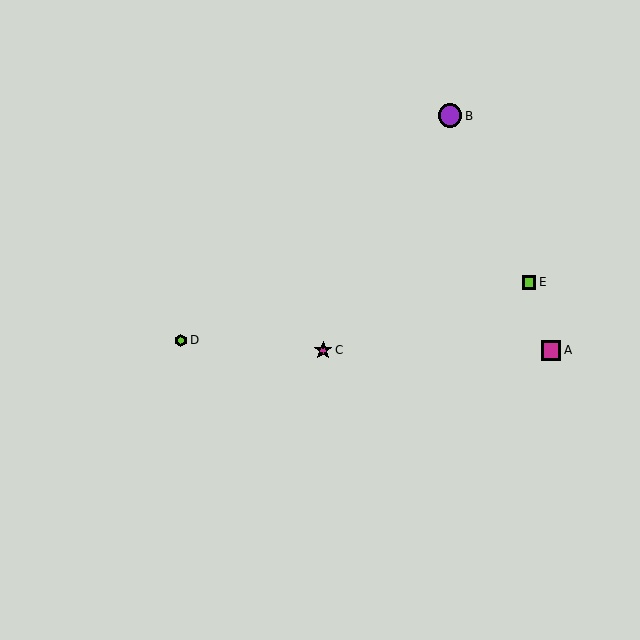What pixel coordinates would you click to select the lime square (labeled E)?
Click at (529, 282) to select the lime square E.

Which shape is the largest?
The purple circle (labeled B) is the largest.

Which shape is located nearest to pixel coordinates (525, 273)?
The lime square (labeled E) at (529, 282) is nearest to that location.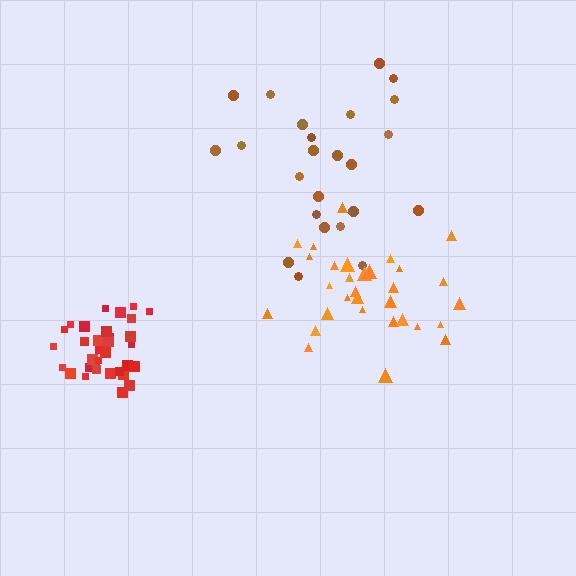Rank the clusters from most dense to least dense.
red, orange, brown.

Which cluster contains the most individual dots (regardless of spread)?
Red (35).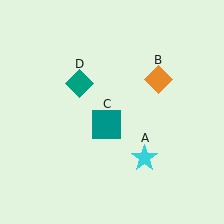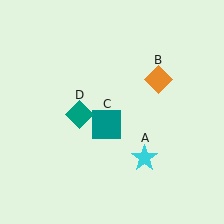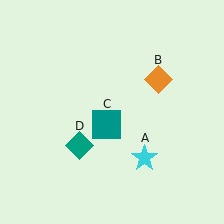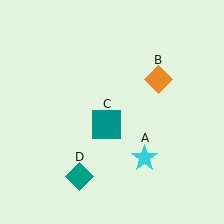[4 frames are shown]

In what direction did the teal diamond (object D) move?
The teal diamond (object D) moved down.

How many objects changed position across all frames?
1 object changed position: teal diamond (object D).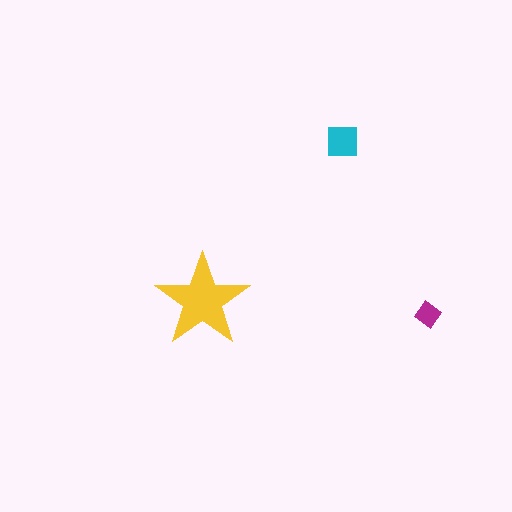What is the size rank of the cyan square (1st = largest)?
2nd.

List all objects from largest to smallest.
The yellow star, the cyan square, the magenta diamond.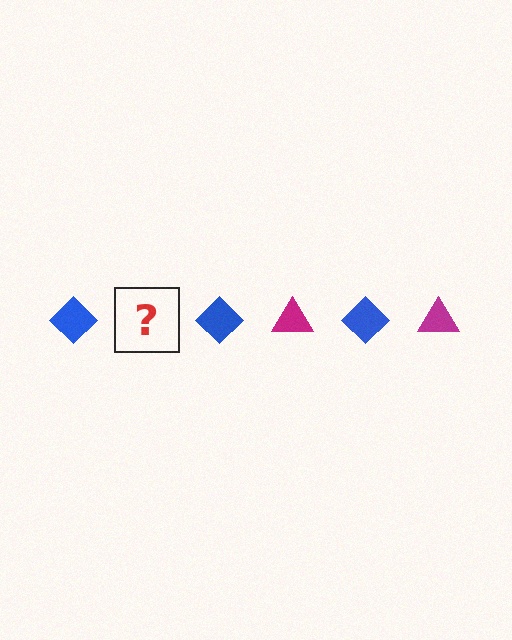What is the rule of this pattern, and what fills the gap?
The rule is that the pattern alternates between blue diamond and magenta triangle. The gap should be filled with a magenta triangle.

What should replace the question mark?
The question mark should be replaced with a magenta triangle.